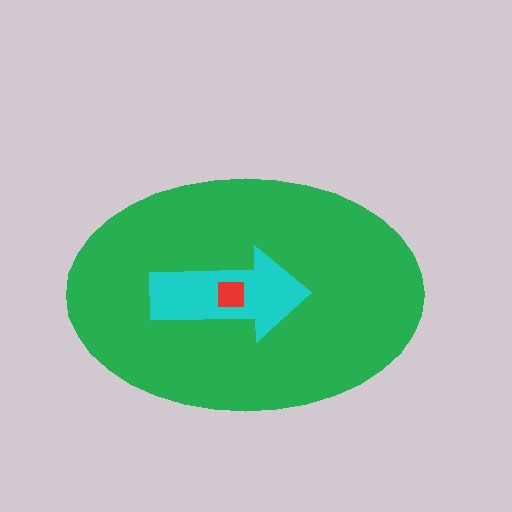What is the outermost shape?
The green ellipse.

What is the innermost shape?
The red square.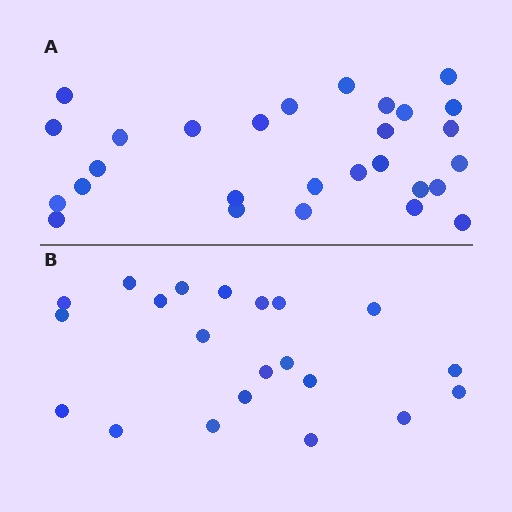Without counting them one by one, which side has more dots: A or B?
Region A (the top region) has more dots.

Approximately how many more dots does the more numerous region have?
Region A has roughly 8 or so more dots than region B.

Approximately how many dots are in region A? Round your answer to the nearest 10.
About 30 dots. (The exact count is 28, which rounds to 30.)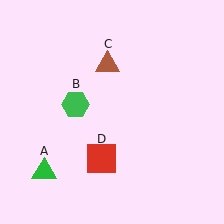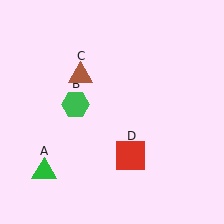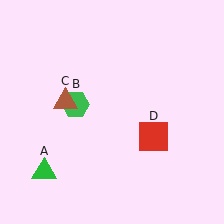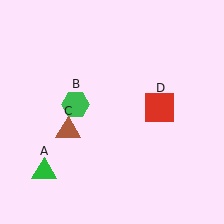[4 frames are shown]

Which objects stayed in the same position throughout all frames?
Green triangle (object A) and green hexagon (object B) remained stationary.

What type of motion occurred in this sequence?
The brown triangle (object C), red square (object D) rotated counterclockwise around the center of the scene.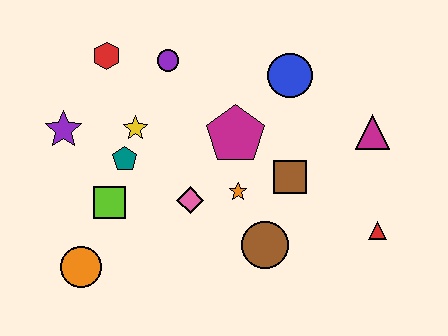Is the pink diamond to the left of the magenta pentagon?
Yes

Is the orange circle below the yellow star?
Yes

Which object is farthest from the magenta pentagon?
The orange circle is farthest from the magenta pentagon.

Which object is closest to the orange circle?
The lime square is closest to the orange circle.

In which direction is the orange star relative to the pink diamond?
The orange star is to the right of the pink diamond.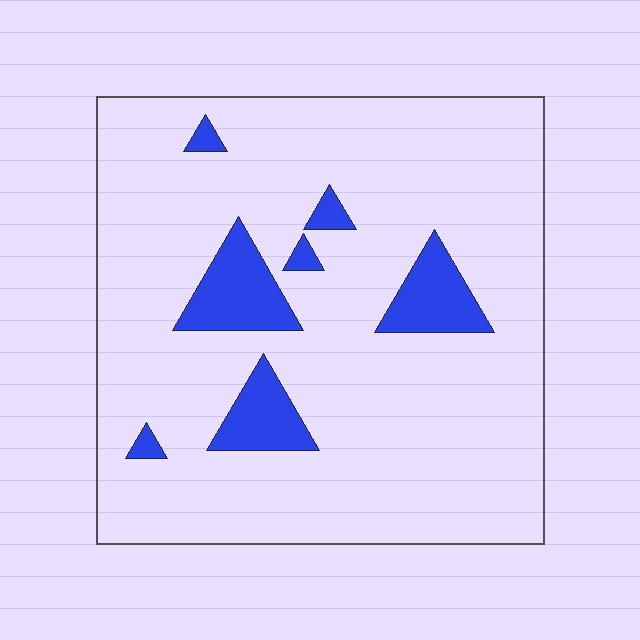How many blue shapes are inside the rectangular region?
7.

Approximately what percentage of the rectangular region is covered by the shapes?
Approximately 10%.